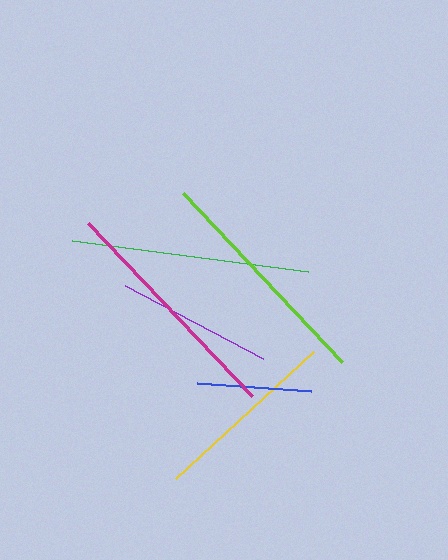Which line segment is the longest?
The magenta line is the longest at approximately 238 pixels.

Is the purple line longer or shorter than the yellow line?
The yellow line is longer than the purple line.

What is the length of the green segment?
The green segment is approximately 238 pixels long.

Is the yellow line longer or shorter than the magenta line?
The magenta line is longer than the yellow line.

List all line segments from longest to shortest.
From longest to shortest: magenta, green, lime, yellow, purple, blue.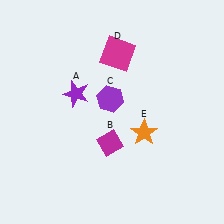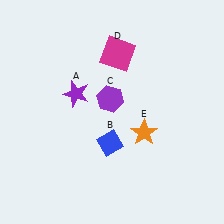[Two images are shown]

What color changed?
The diamond (B) changed from magenta in Image 1 to blue in Image 2.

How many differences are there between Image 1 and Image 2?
There is 1 difference between the two images.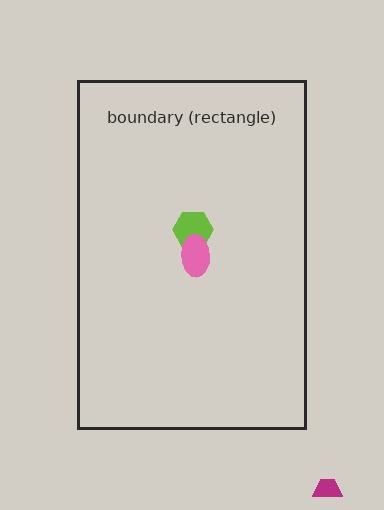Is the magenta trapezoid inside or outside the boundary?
Outside.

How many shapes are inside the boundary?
2 inside, 1 outside.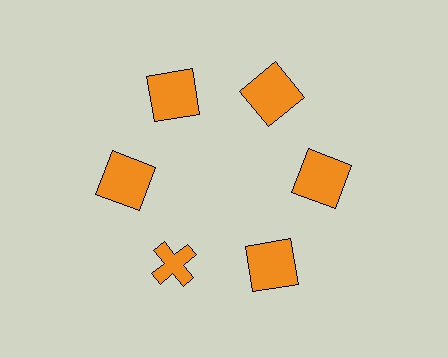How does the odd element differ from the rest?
It has a different shape: cross instead of square.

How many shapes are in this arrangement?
There are 6 shapes arranged in a ring pattern.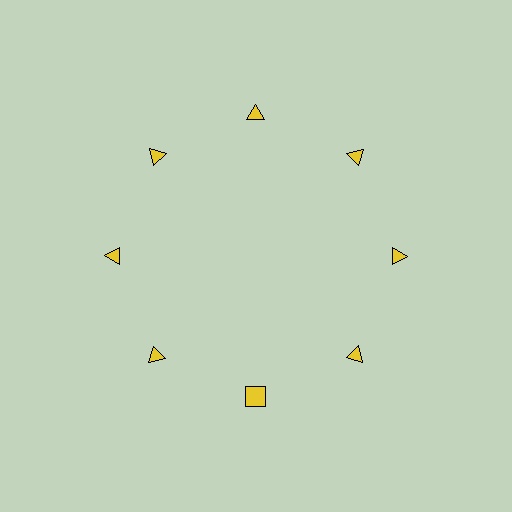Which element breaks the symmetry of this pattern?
The yellow square at roughly the 6 o'clock position breaks the symmetry. All other shapes are yellow triangles.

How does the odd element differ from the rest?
It has a different shape: square instead of triangle.